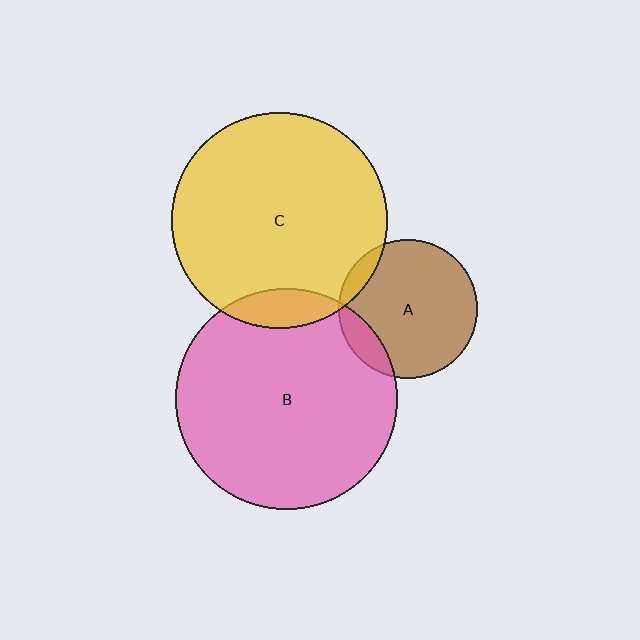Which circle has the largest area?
Circle B (pink).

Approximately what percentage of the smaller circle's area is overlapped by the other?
Approximately 10%.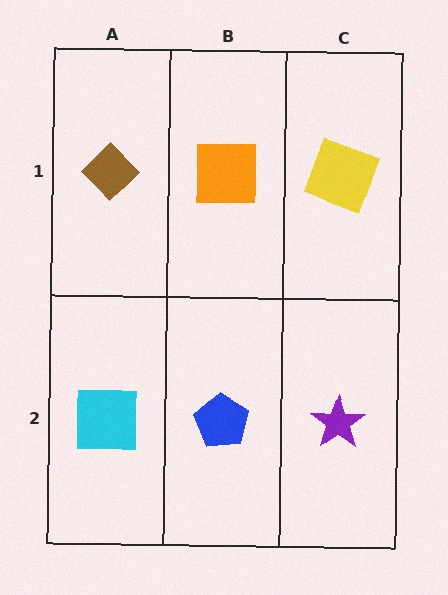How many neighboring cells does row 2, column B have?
3.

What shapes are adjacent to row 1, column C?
A purple star (row 2, column C), an orange square (row 1, column B).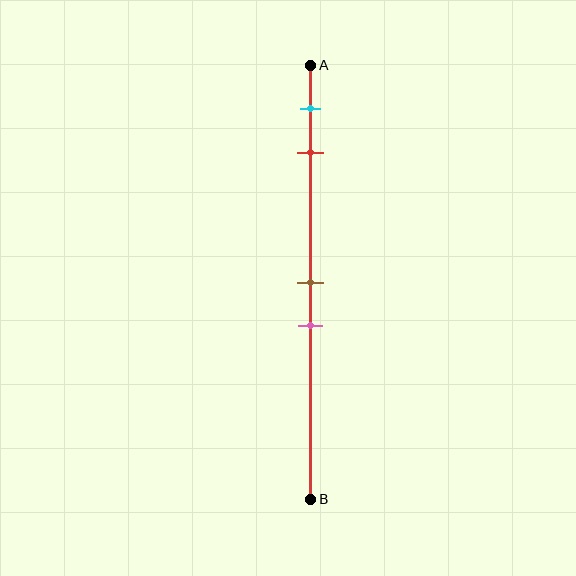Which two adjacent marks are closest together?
The brown and pink marks are the closest adjacent pair.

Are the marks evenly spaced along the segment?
No, the marks are not evenly spaced.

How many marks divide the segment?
There are 4 marks dividing the segment.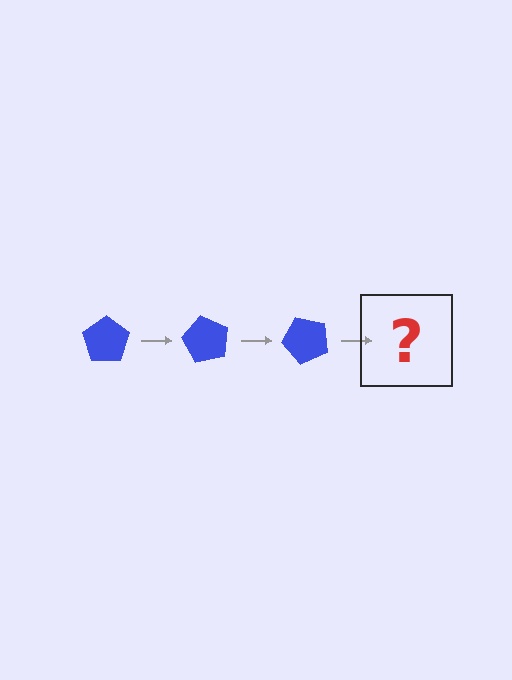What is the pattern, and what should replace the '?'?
The pattern is that the pentagon rotates 60 degrees each step. The '?' should be a blue pentagon rotated 180 degrees.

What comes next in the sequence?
The next element should be a blue pentagon rotated 180 degrees.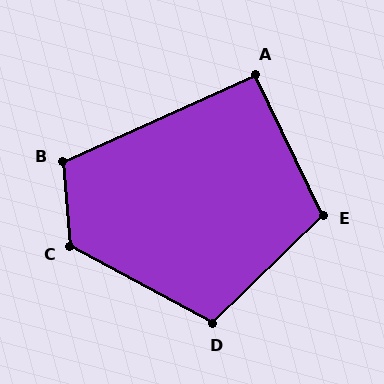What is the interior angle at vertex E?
Approximately 109 degrees (obtuse).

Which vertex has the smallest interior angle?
A, at approximately 92 degrees.